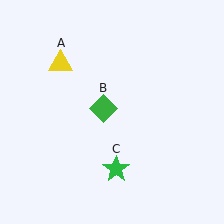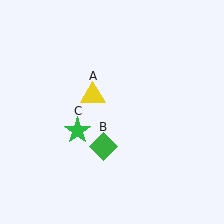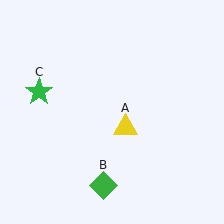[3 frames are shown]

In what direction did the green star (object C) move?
The green star (object C) moved up and to the left.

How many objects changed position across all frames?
3 objects changed position: yellow triangle (object A), green diamond (object B), green star (object C).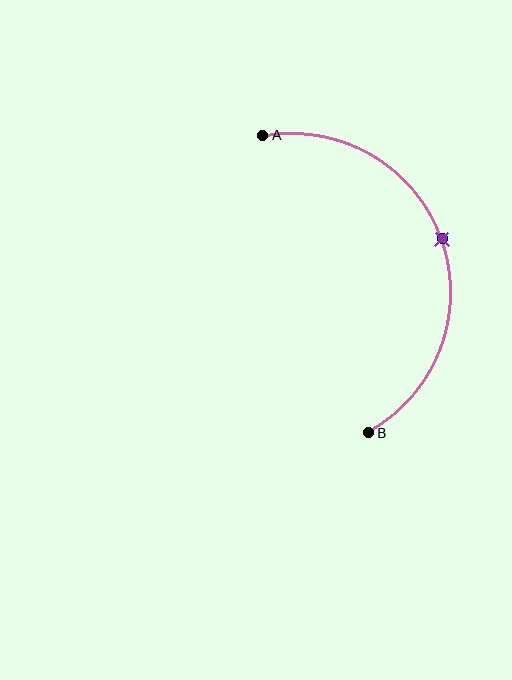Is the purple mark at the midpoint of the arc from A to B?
Yes. The purple mark lies on the arc at equal arc-length from both A and B — it is the arc midpoint.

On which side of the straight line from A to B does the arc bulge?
The arc bulges to the right of the straight line connecting A and B.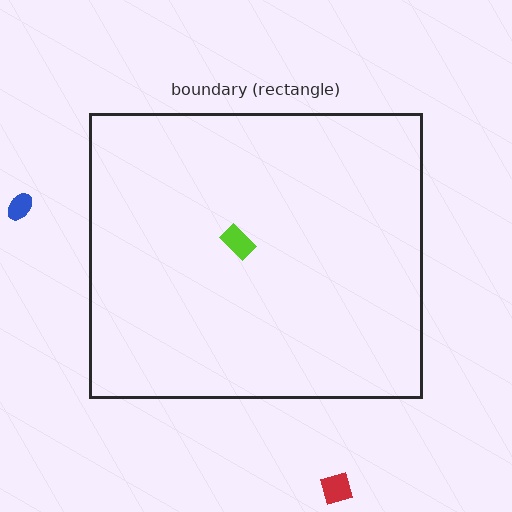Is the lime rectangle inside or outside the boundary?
Inside.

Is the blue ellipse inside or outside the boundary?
Outside.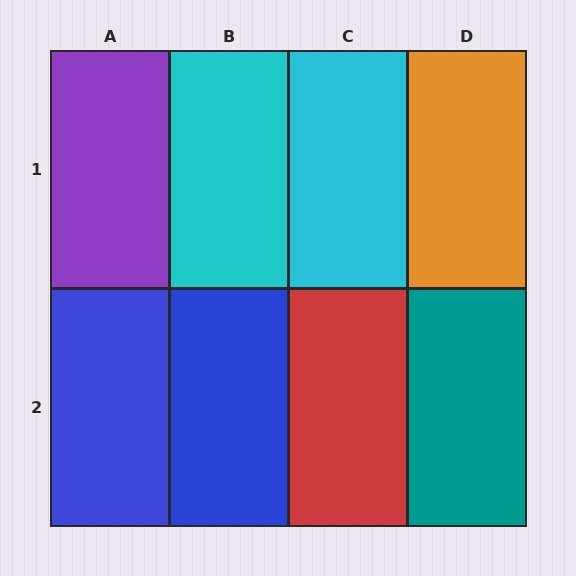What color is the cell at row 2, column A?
Blue.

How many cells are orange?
1 cell is orange.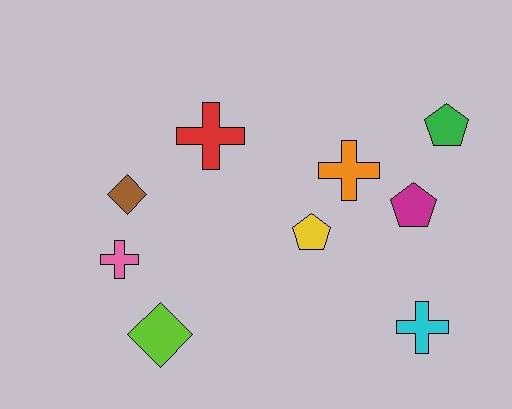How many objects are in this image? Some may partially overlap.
There are 9 objects.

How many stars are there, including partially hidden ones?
There are no stars.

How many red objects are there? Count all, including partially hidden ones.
There is 1 red object.